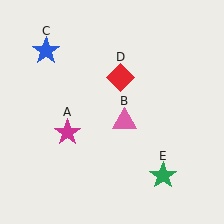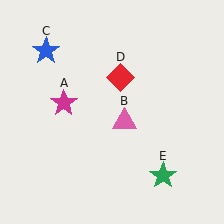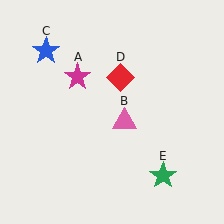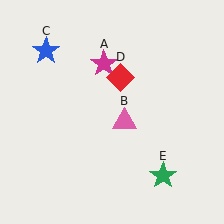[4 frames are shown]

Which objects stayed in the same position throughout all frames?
Pink triangle (object B) and blue star (object C) and red diamond (object D) and green star (object E) remained stationary.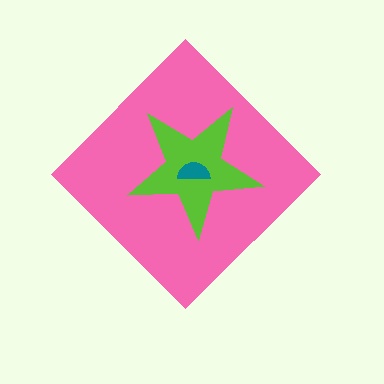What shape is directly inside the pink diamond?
The lime star.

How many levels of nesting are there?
3.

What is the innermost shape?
The teal semicircle.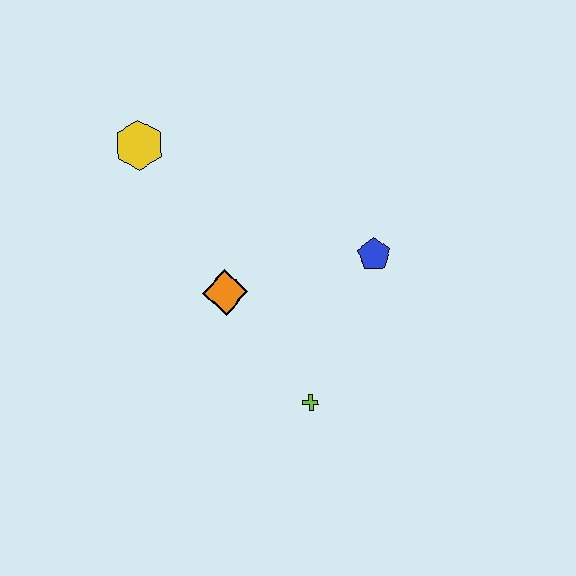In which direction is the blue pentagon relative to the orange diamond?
The blue pentagon is to the right of the orange diamond.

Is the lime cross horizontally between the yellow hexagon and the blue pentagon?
Yes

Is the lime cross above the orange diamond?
No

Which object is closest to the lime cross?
The orange diamond is closest to the lime cross.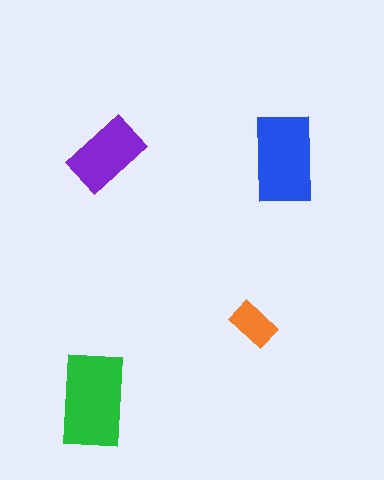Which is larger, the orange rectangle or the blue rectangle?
The blue one.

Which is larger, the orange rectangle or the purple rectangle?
The purple one.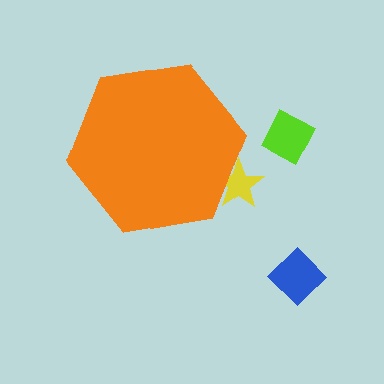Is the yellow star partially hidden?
Yes, the yellow star is partially hidden behind the orange hexagon.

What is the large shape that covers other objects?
An orange hexagon.